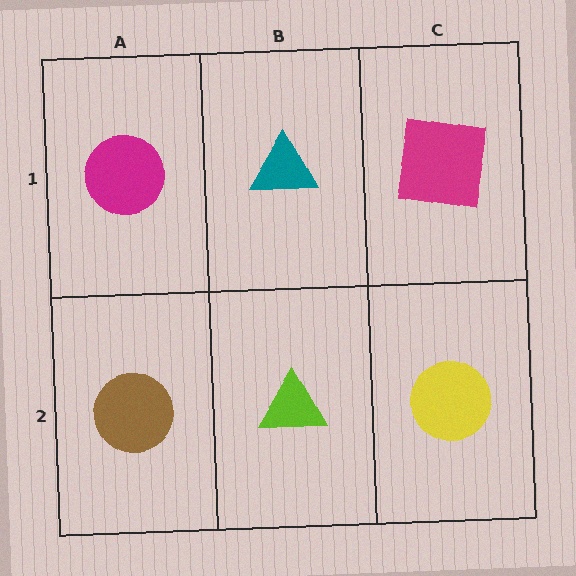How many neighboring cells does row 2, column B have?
3.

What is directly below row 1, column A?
A brown circle.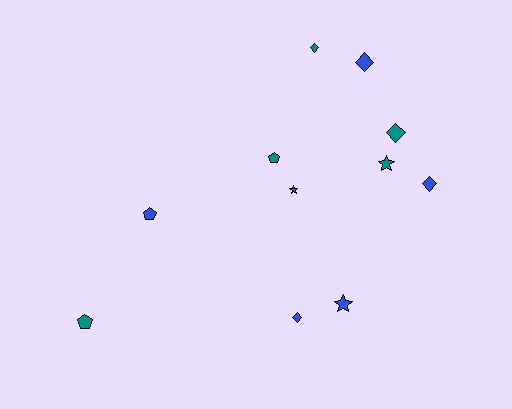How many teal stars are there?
There is 1 teal star.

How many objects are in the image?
There are 11 objects.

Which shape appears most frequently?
Diamond, with 5 objects.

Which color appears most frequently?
Blue, with 6 objects.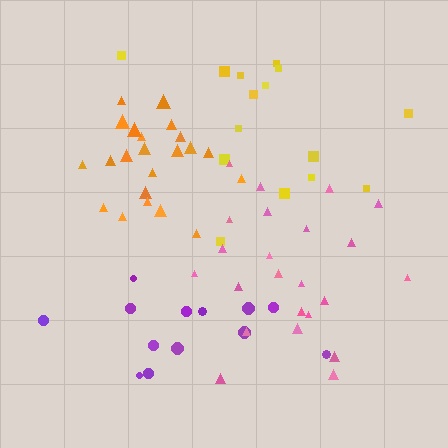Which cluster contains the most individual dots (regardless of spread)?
Pink (23).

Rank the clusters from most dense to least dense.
orange, pink, purple, yellow.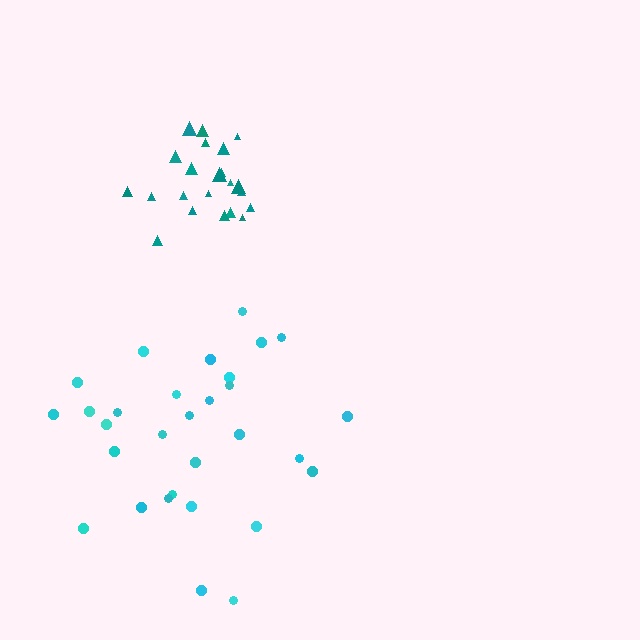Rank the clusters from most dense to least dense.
teal, cyan.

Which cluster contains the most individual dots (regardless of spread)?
Cyan (30).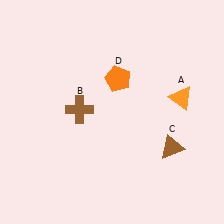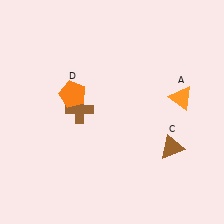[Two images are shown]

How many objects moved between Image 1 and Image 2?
1 object moved between the two images.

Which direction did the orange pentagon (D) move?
The orange pentagon (D) moved left.